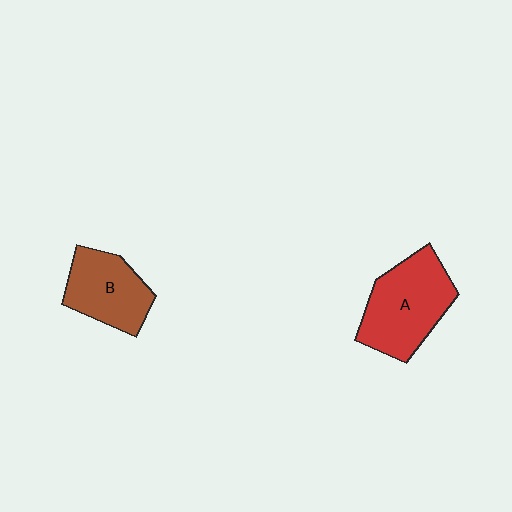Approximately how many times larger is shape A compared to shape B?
Approximately 1.3 times.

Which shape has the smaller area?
Shape B (brown).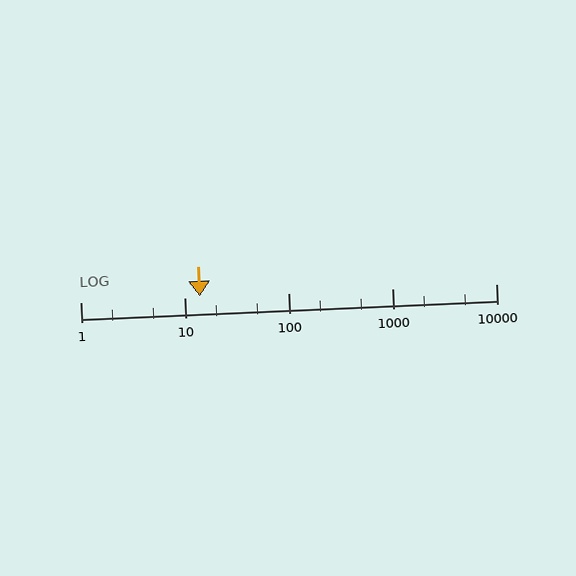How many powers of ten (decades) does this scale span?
The scale spans 4 decades, from 1 to 10000.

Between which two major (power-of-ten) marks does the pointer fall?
The pointer is between 10 and 100.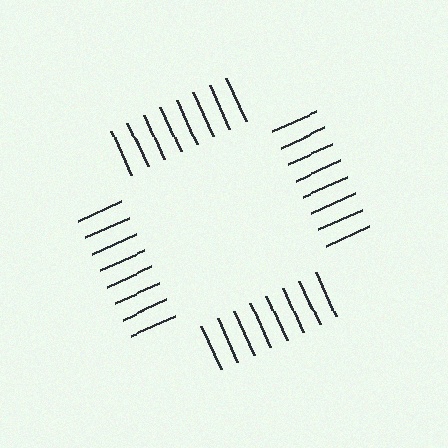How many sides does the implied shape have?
4 sides — the line-ends trace a square.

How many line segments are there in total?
32 — 8 along each of the 4 edges.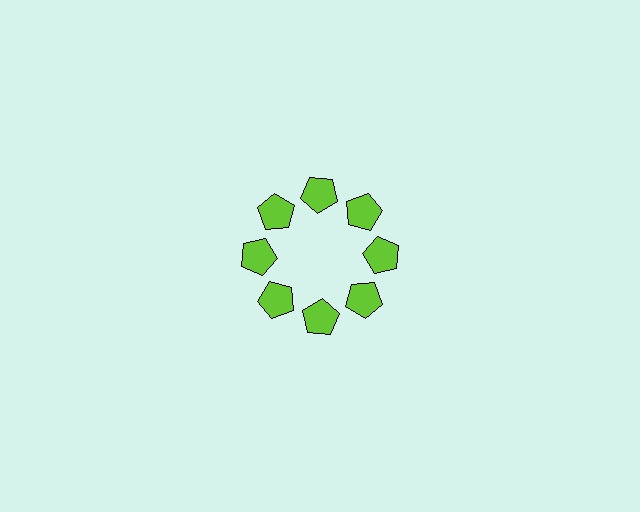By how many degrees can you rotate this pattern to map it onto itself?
The pattern maps onto itself every 45 degrees of rotation.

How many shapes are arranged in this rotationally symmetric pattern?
There are 8 shapes, arranged in 8 groups of 1.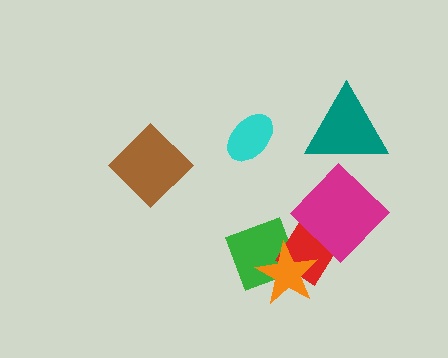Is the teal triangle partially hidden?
Yes, it is partially covered by another shape.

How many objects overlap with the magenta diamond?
2 objects overlap with the magenta diamond.